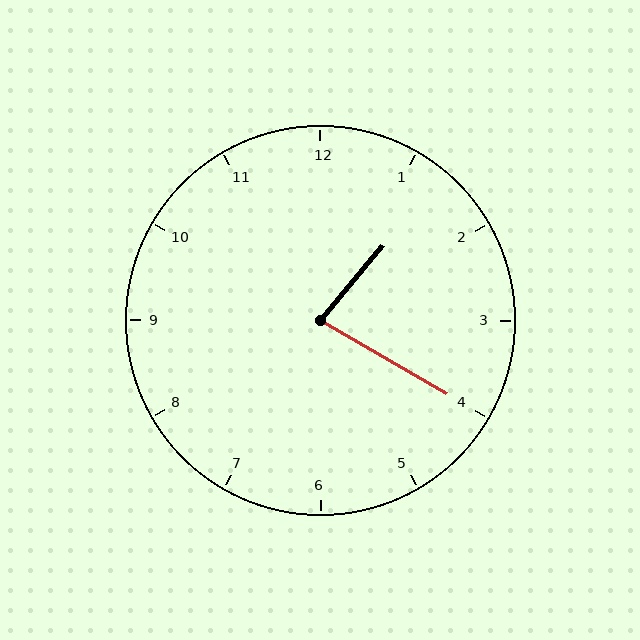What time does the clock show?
1:20.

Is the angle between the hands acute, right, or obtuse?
It is acute.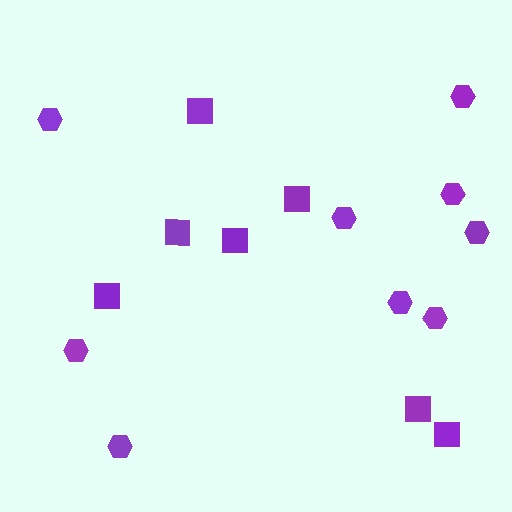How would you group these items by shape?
There are 2 groups: one group of hexagons (9) and one group of squares (7).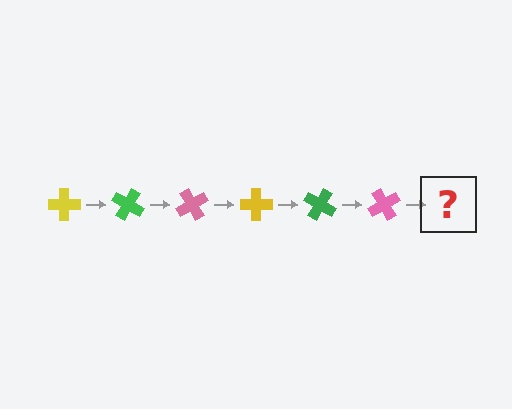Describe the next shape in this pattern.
It should be a yellow cross, rotated 180 degrees from the start.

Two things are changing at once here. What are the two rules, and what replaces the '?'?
The two rules are that it rotates 30 degrees each step and the color cycles through yellow, green, and pink. The '?' should be a yellow cross, rotated 180 degrees from the start.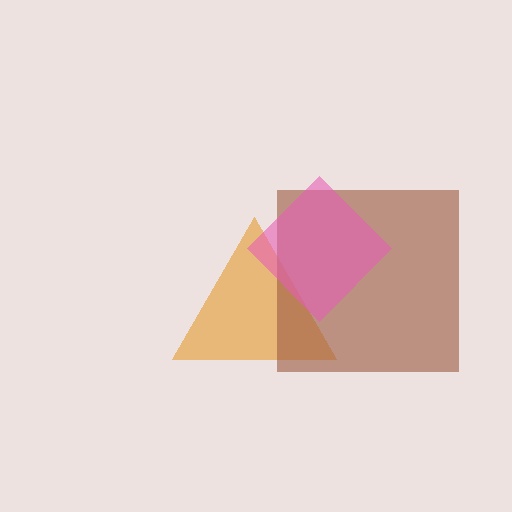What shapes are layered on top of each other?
The layered shapes are: an orange triangle, a brown square, a pink diamond.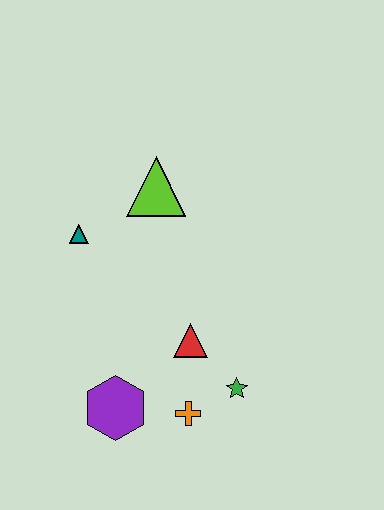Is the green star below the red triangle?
Yes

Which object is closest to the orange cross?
The green star is closest to the orange cross.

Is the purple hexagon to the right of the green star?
No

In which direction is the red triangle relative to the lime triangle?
The red triangle is below the lime triangle.